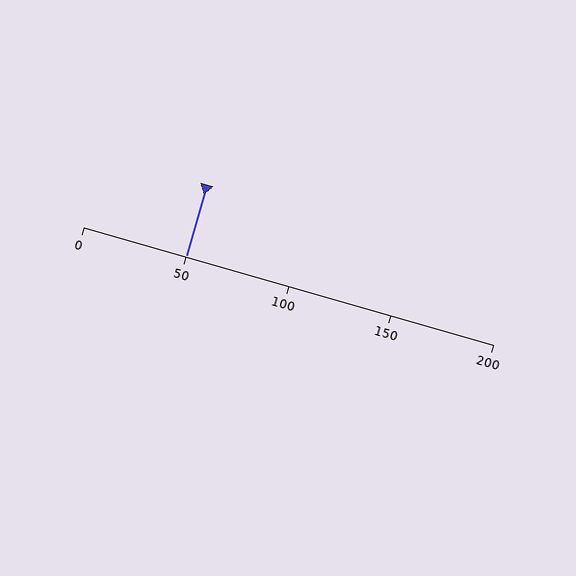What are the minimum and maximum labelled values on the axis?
The axis runs from 0 to 200.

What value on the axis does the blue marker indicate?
The marker indicates approximately 50.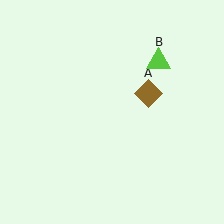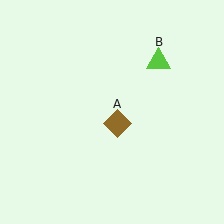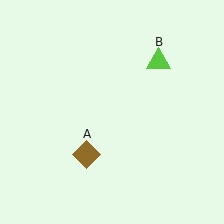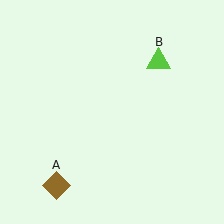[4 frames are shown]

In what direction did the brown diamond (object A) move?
The brown diamond (object A) moved down and to the left.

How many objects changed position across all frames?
1 object changed position: brown diamond (object A).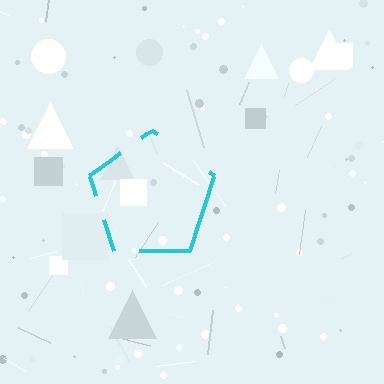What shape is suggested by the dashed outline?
The dashed outline suggests a pentagon.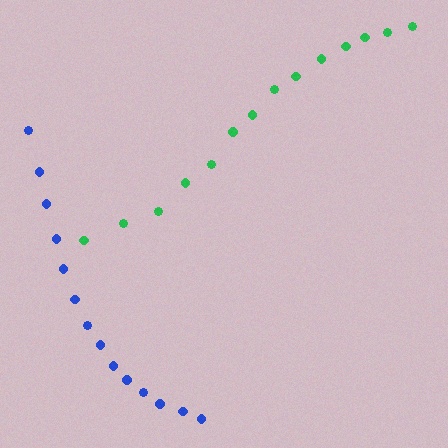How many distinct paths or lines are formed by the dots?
There are 2 distinct paths.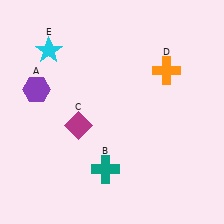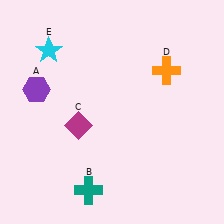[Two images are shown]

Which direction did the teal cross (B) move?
The teal cross (B) moved down.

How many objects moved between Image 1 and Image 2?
1 object moved between the two images.